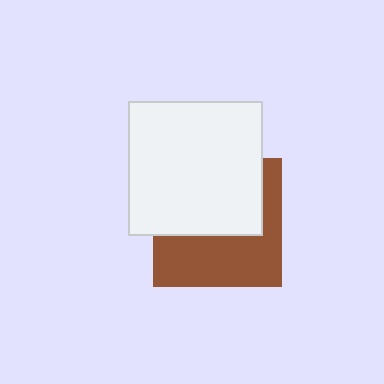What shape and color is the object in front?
The object in front is a white square.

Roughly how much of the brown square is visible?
About half of it is visible (roughly 48%).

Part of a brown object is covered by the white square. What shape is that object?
It is a square.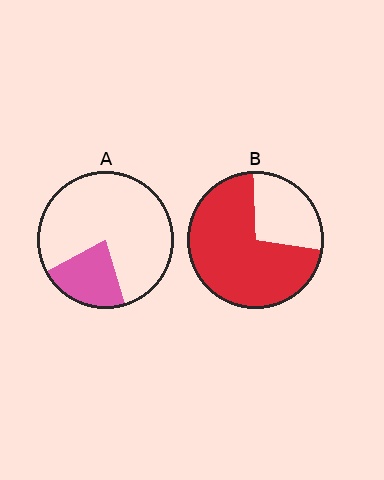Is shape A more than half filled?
No.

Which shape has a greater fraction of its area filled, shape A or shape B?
Shape B.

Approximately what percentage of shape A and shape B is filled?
A is approximately 20% and B is approximately 70%.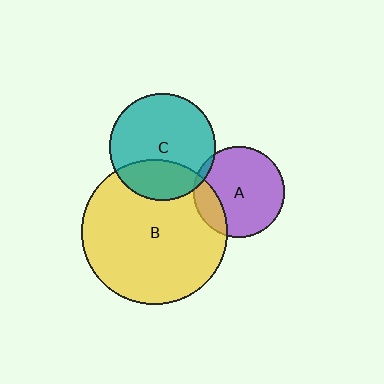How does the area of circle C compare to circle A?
Approximately 1.4 times.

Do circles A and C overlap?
Yes.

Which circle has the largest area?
Circle B (yellow).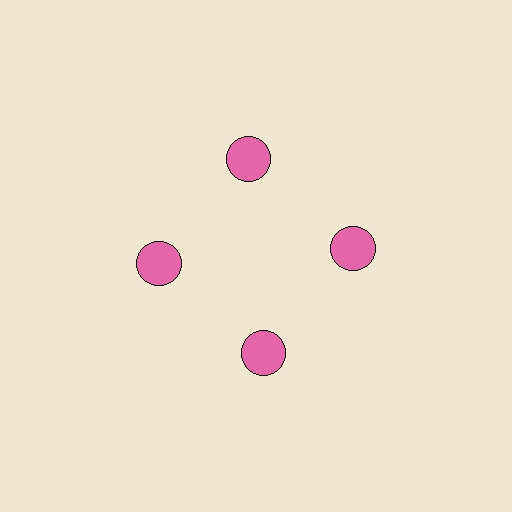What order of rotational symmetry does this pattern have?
This pattern has 4-fold rotational symmetry.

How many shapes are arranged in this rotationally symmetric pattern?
There are 4 shapes, arranged in 4 groups of 1.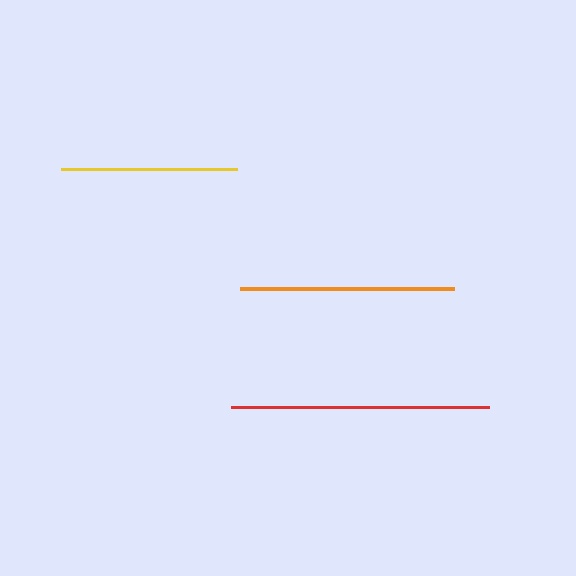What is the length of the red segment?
The red segment is approximately 258 pixels long.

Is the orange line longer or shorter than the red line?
The red line is longer than the orange line.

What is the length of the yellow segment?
The yellow segment is approximately 176 pixels long.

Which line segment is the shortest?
The yellow line is the shortest at approximately 176 pixels.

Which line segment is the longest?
The red line is the longest at approximately 258 pixels.